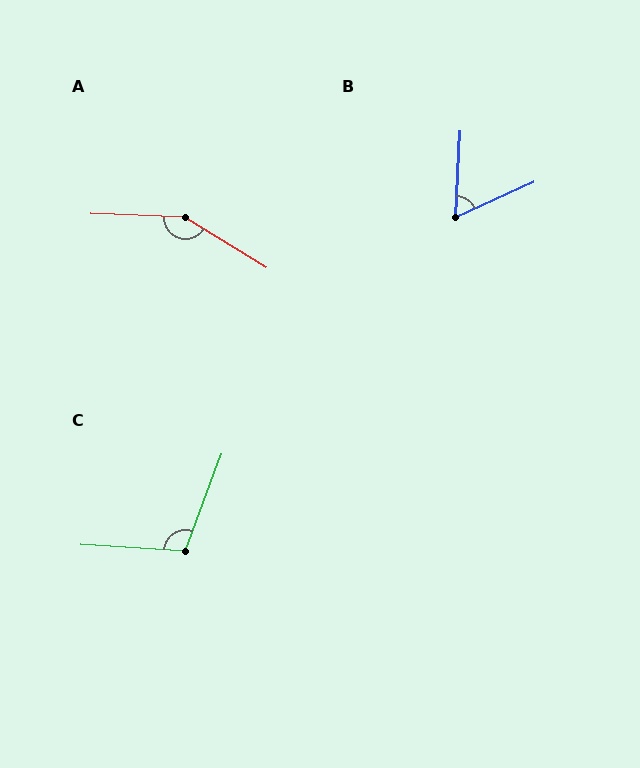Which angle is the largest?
A, at approximately 151 degrees.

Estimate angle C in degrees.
Approximately 107 degrees.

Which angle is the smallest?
B, at approximately 63 degrees.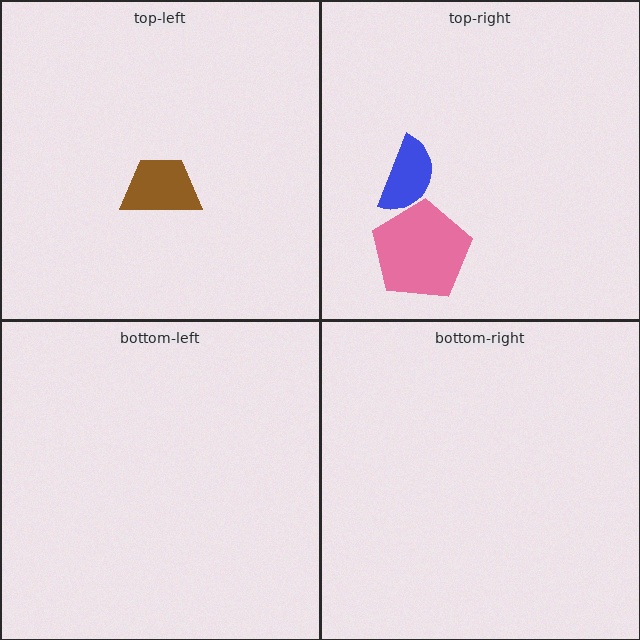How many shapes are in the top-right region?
2.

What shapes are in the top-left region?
The brown trapezoid.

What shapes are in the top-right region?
The pink pentagon, the blue semicircle.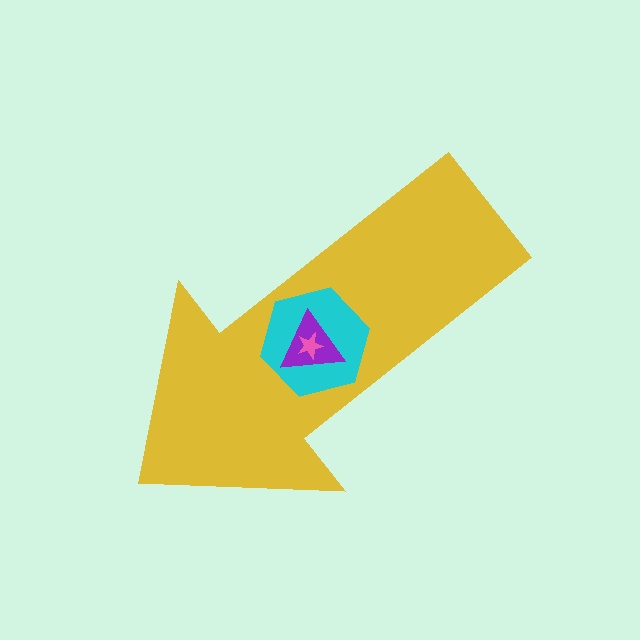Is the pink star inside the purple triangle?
Yes.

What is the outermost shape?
The yellow arrow.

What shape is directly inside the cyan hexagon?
The purple triangle.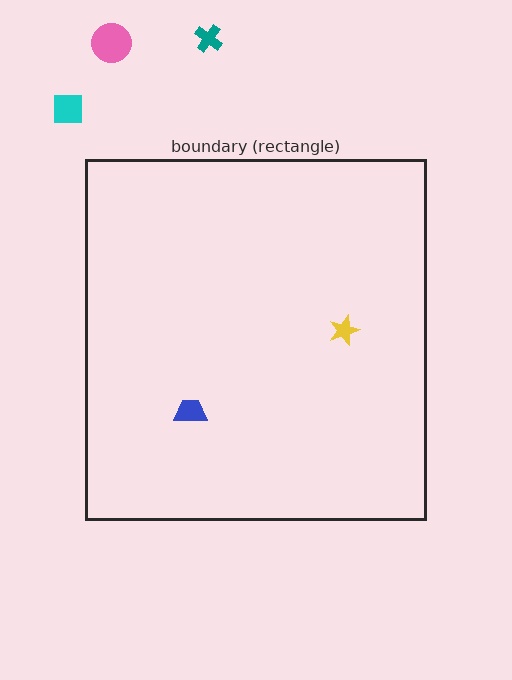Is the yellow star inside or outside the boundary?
Inside.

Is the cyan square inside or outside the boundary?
Outside.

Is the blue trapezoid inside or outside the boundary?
Inside.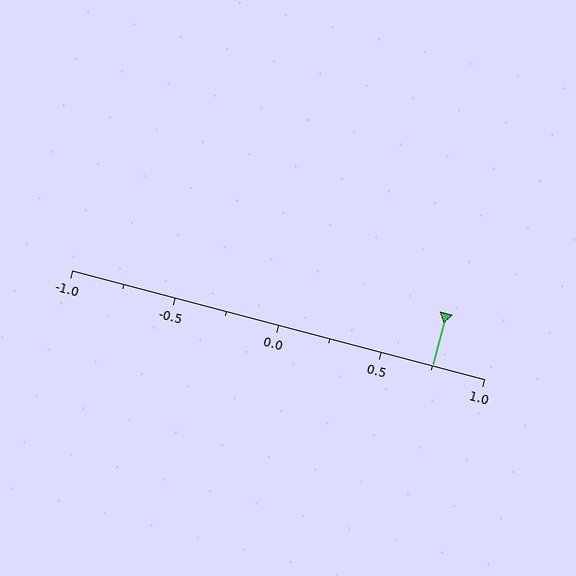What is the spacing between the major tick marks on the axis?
The major ticks are spaced 0.5 apart.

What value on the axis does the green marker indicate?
The marker indicates approximately 0.75.